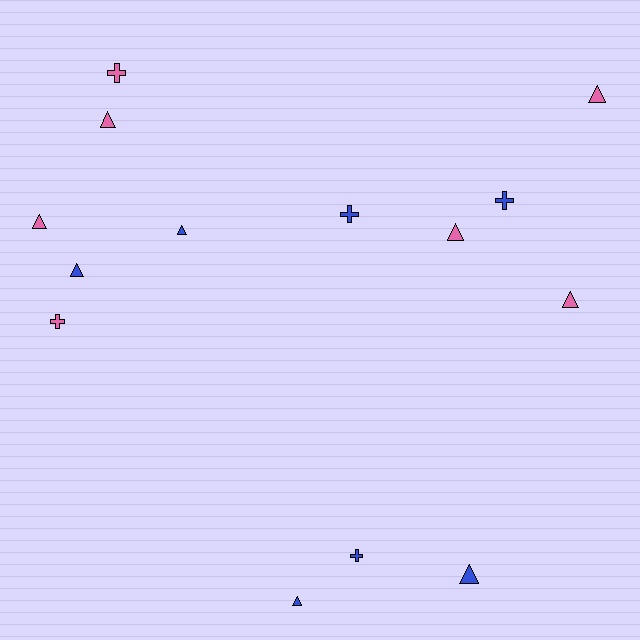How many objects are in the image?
There are 14 objects.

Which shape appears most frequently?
Triangle, with 9 objects.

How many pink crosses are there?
There are 2 pink crosses.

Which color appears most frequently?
Pink, with 7 objects.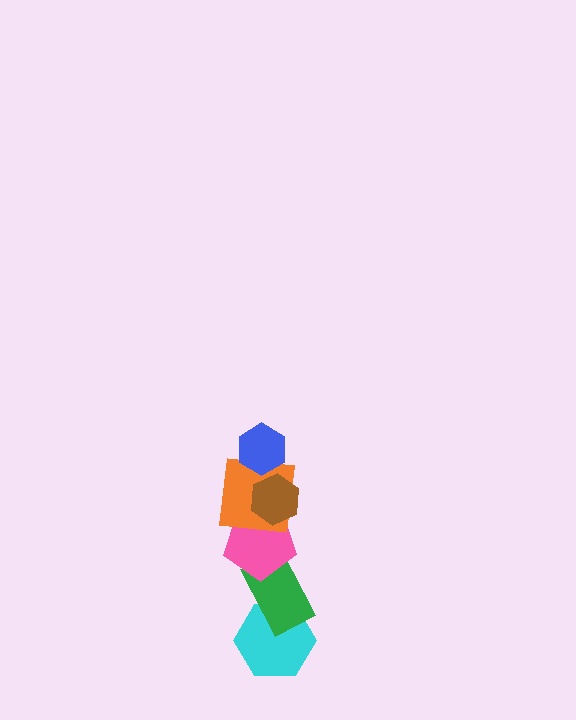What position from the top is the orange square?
The orange square is 3rd from the top.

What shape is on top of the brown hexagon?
The blue hexagon is on top of the brown hexagon.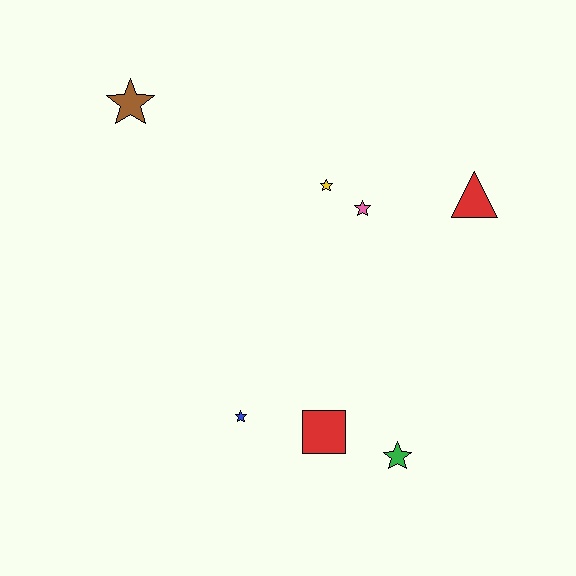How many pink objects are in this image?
There is 1 pink object.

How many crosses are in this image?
There are no crosses.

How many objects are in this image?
There are 7 objects.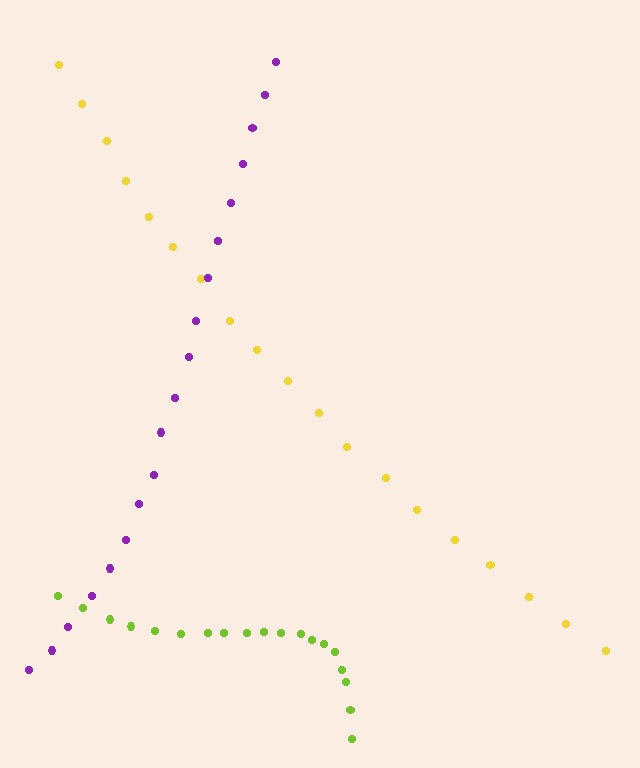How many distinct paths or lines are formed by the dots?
There are 3 distinct paths.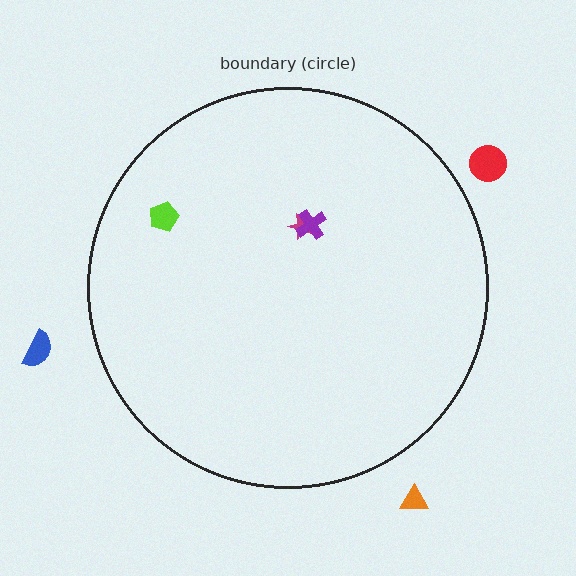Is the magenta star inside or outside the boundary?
Inside.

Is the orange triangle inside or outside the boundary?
Outside.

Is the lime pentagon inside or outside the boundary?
Inside.